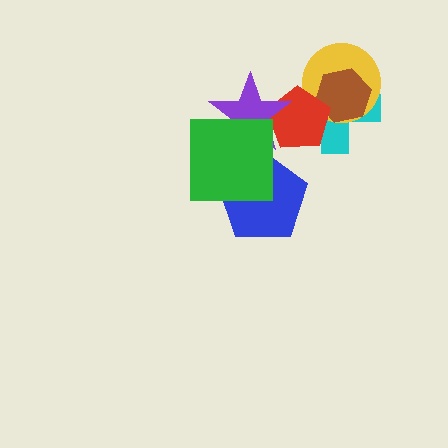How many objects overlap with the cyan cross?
3 objects overlap with the cyan cross.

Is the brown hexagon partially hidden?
Yes, it is partially covered by another shape.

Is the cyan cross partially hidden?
Yes, it is partially covered by another shape.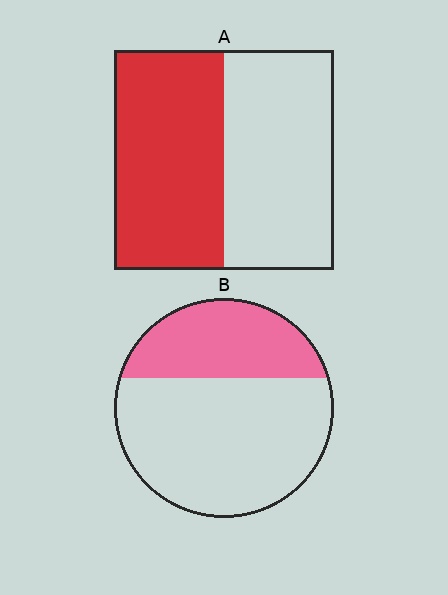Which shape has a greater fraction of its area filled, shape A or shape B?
Shape A.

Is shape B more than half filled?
No.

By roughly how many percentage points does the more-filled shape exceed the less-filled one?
By roughly 15 percentage points (A over B).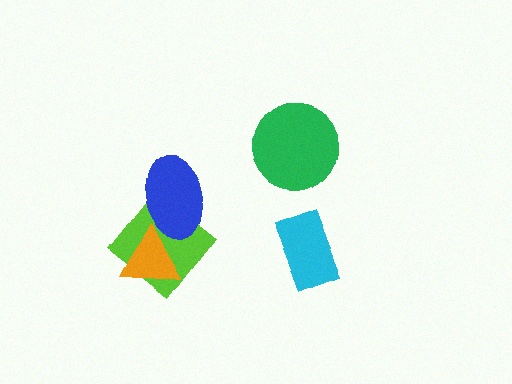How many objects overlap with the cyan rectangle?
0 objects overlap with the cyan rectangle.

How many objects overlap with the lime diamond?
2 objects overlap with the lime diamond.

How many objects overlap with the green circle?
0 objects overlap with the green circle.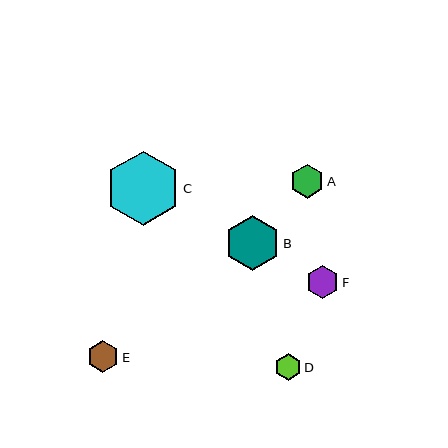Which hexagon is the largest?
Hexagon C is the largest with a size of approximately 74 pixels.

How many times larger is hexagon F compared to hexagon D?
Hexagon F is approximately 1.2 times the size of hexagon D.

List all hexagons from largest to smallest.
From largest to smallest: C, B, A, F, E, D.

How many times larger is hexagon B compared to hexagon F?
Hexagon B is approximately 1.7 times the size of hexagon F.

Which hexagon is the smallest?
Hexagon D is the smallest with a size of approximately 27 pixels.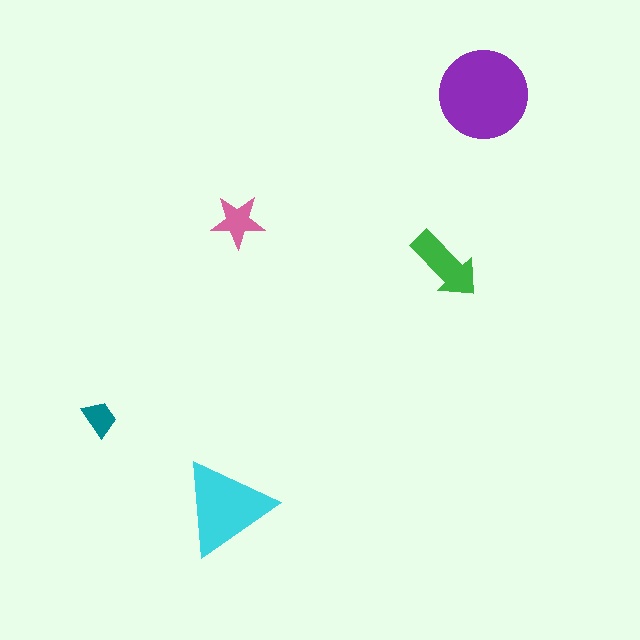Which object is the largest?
The purple circle.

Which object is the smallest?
The teal trapezoid.